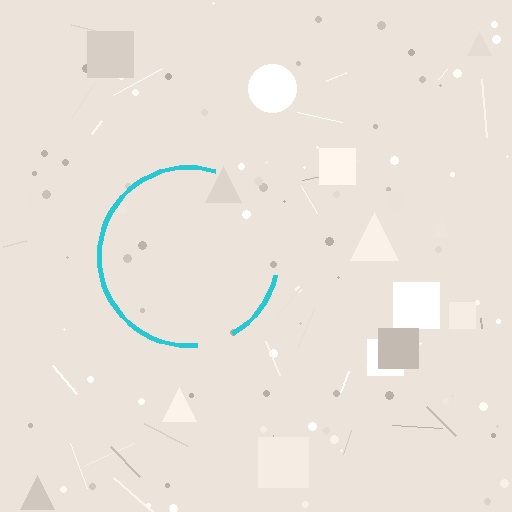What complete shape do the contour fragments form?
The contour fragments form a circle.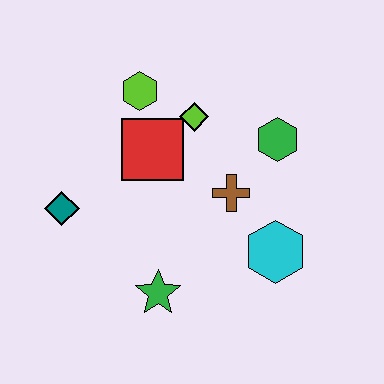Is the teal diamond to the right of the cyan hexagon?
No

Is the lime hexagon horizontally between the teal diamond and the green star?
Yes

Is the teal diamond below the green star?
No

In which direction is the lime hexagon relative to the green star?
The lime hexagon is above the green star.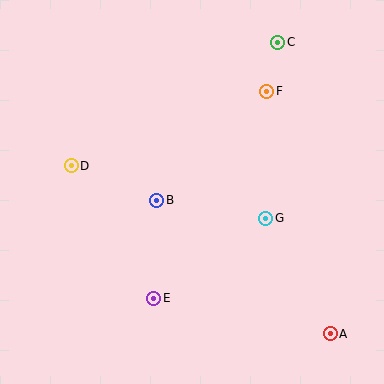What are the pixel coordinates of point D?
Point D is at (71, 166).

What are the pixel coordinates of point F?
Point F is at (267, 91).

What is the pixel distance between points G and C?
The distance between G and C is 177 pixels.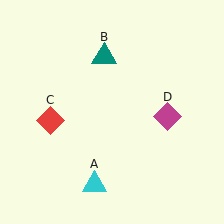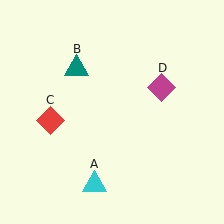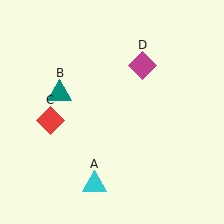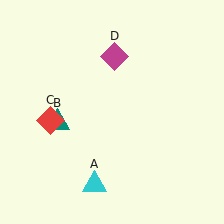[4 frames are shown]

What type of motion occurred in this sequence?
The teal triangle (object B), magenta diamond (object D) rotated counterclockwise around the center of the scene.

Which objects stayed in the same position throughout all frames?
Cyan triangle (object A) and red diamond (object C) remained stationary.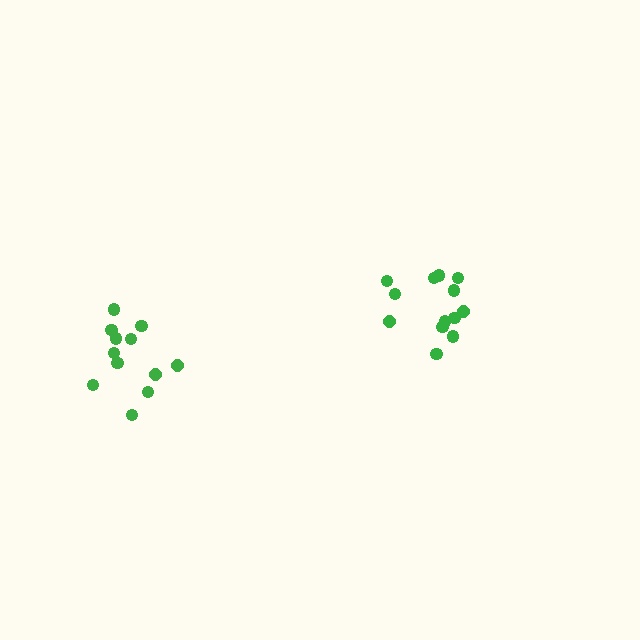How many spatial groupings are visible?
There are 2 spatial groupings.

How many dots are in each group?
Group 1: 12 dots, Group 2: 13 dots (25 total).